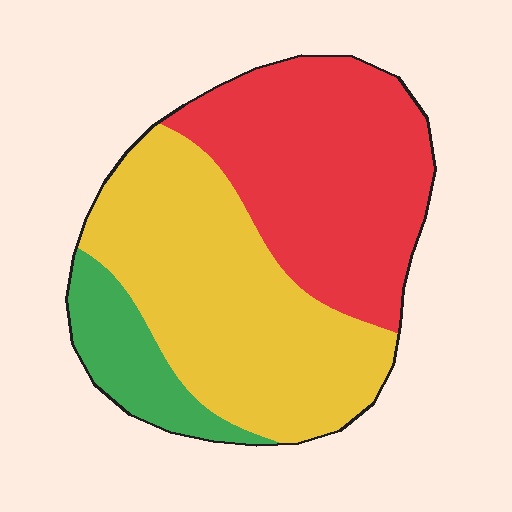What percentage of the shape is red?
Red covers around 40% of the shape.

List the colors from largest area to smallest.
From largest to smallest: yellow, red, green.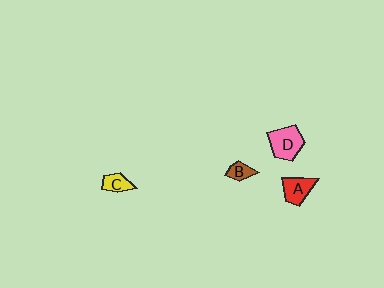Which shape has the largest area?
Shape D (pink).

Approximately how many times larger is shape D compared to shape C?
Approximately 2.0 times.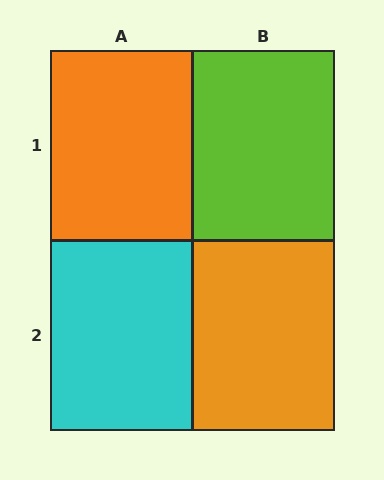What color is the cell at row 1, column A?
Orange.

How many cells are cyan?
1 cell is cyan.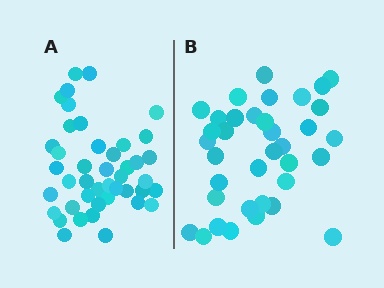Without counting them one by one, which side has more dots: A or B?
Region A (the left region) has more dots.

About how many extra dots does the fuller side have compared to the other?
Region A has roughly 8 or so more dots than region B.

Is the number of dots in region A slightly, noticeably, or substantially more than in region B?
Region A has only slightly more — the two regions are fairly close. The ratio is roughly 1.2 to 1.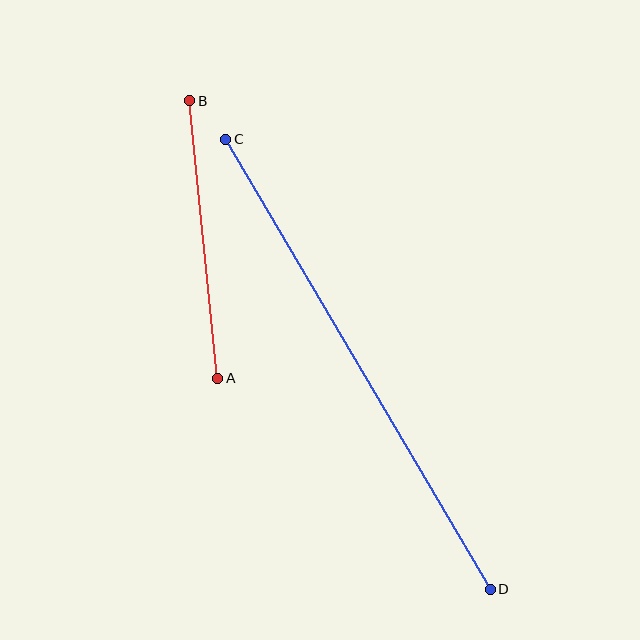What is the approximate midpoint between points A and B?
The midpoint is at approximately (204, 239) pixels.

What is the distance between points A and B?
The distance is approximately 279 pixels.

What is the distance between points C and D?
The distance is approximately 522 pixels.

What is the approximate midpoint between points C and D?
The midpoint is at approximately (358, 364) pixels.